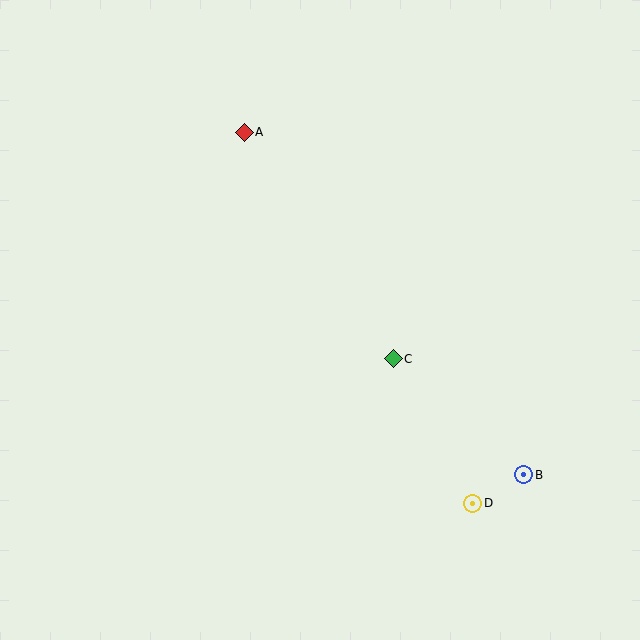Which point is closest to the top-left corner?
Point A is closest to the top-left corner.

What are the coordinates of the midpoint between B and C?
The midpoint between B and C is at (459, 417).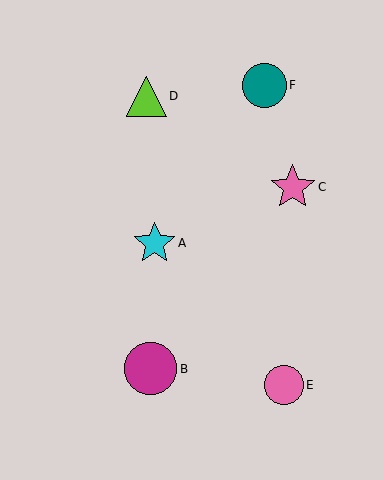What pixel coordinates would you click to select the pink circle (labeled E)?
Click at (284, 385) to select the pink circle E.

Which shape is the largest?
The magenta circle (labeled B) is the largest.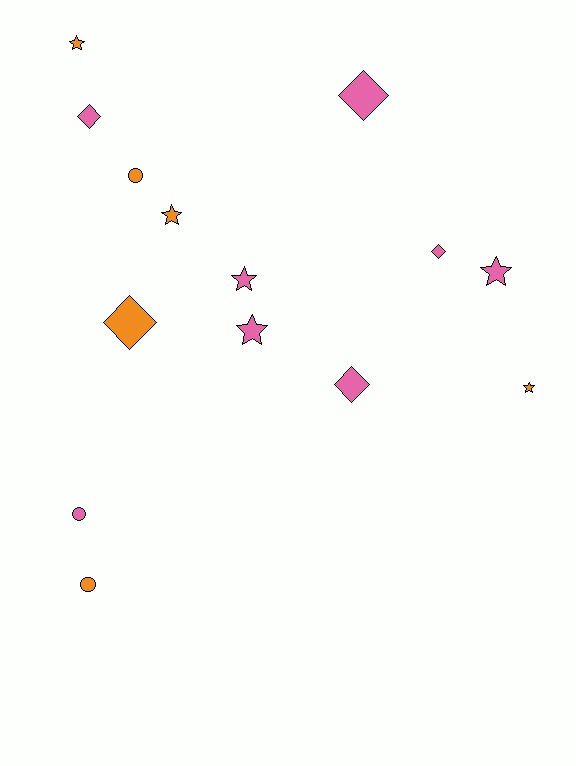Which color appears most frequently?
Pink, with 8 objects.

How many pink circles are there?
There is 1 pink circle.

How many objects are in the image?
There are 14 objects.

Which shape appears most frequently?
Star, with 6 objects.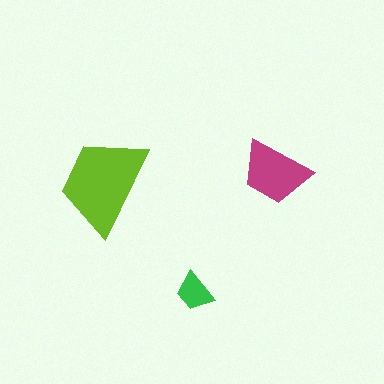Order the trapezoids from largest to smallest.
the lime one, the magenta one, the green one.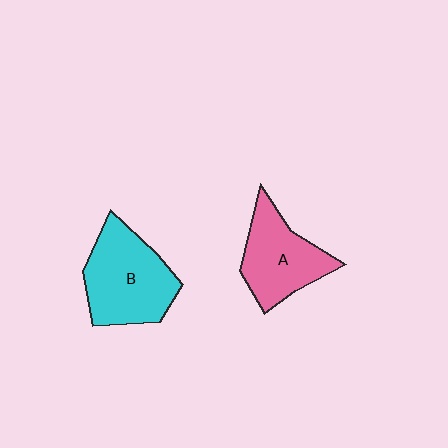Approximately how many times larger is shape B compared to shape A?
Approximately 1.2 times.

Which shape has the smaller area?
Shape A (pink).